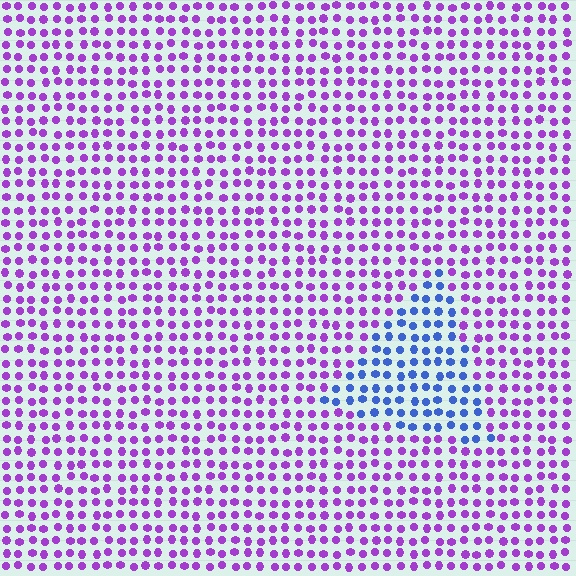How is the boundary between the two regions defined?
The boundary is defined purely by a slight shift in hue (about 59 degrees). Spacing, size, and orientation are identical on both sides.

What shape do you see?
I see a triangle.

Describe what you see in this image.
The image is filled with small purple elements in a uniform arrangement. A triangle-shaped region is visible where the elements are tinted to a slightly different hue, forming a subtle color boundary.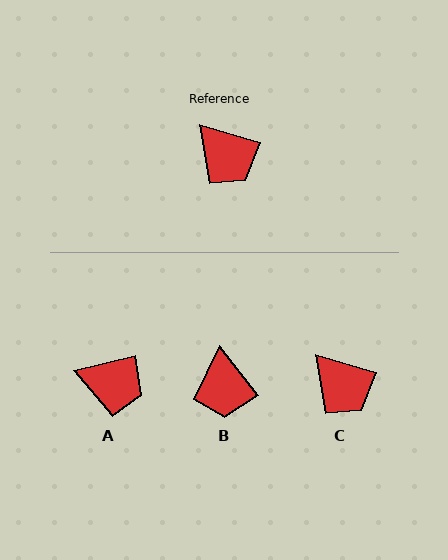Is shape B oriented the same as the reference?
No, it is off by about 35 degrees.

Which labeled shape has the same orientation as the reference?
C.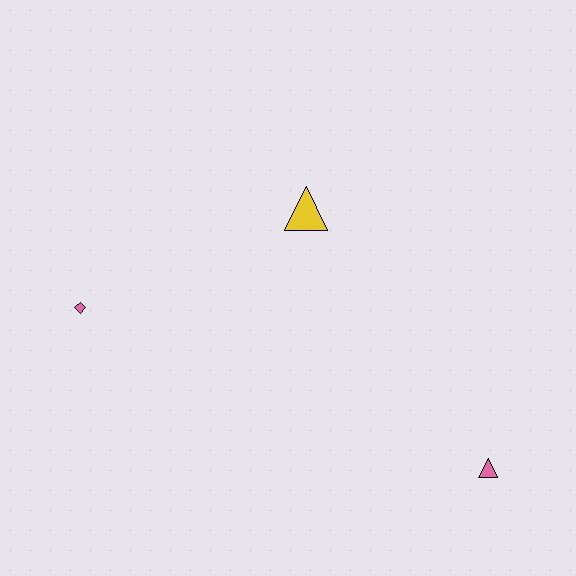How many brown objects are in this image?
There are no brown objects.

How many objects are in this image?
There are 3 objects.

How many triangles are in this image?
There are 2 triangles.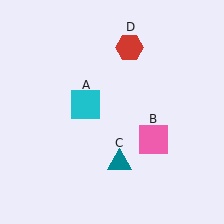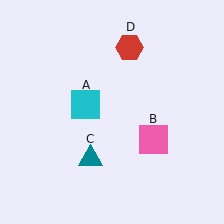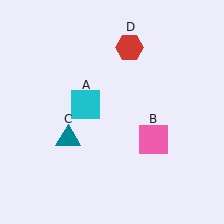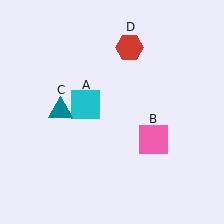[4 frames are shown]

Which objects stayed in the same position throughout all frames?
Cyan square (object A) and pink square (object B) and red hexagon (object D) remained stationary.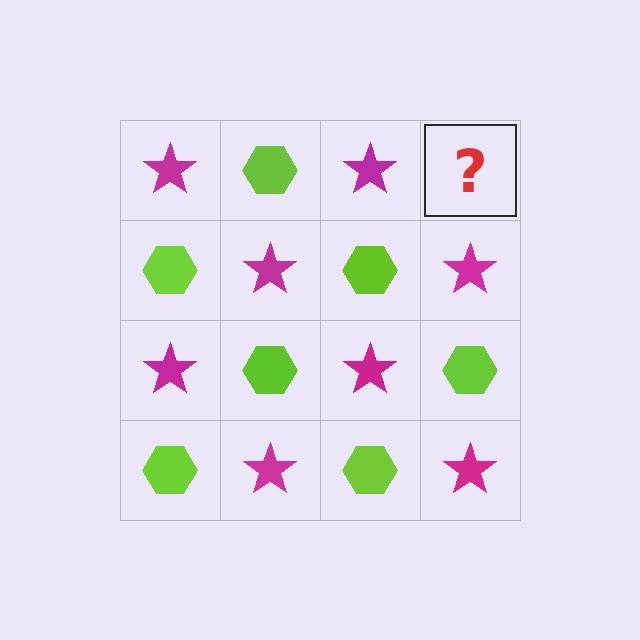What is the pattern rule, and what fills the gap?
The rule is that it alternates magenta star and lime hexagon in a checkerboard pattern. The gap should be filled with a lime hexagon.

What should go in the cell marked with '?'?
The missing cell should contain a lime hexagon.